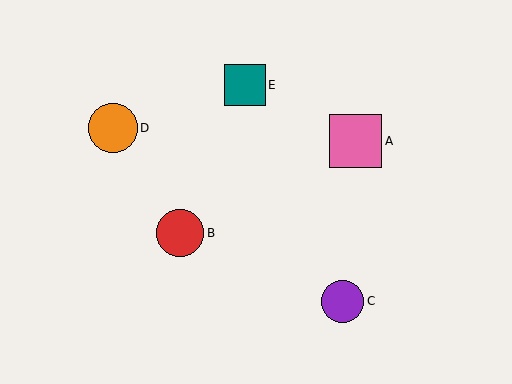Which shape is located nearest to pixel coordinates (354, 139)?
The pink square (labeled A) at (355, 141) is nearest to that location.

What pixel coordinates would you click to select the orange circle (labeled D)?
Click at (113, 128) to select the orange circle D.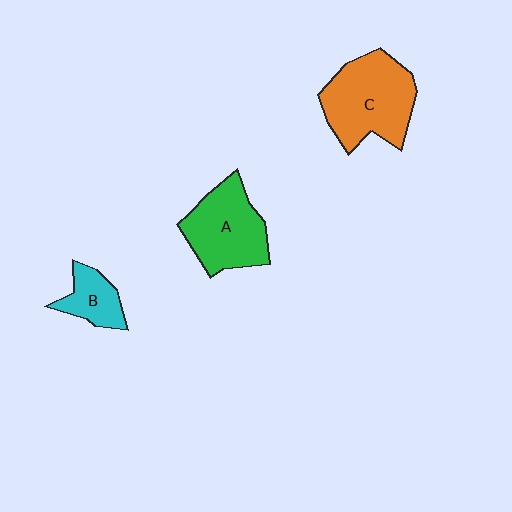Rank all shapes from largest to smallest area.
From largest to smallest: C (orange), A (green), B (cyan).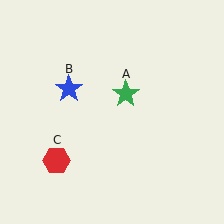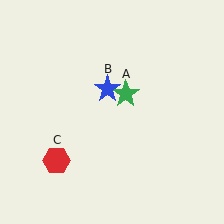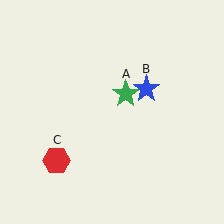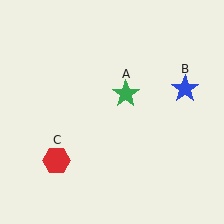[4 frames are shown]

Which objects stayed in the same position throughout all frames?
Green star (object A) and red hexagon (object C) remained stationary.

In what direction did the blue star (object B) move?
The blue star (object B) moved right.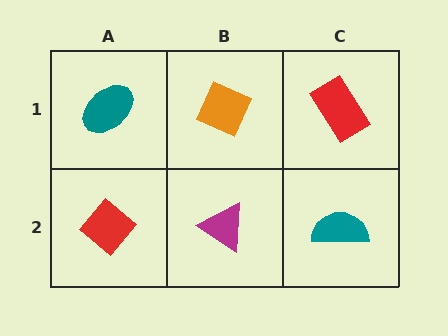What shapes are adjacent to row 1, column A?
A red diamond (row 2, column A), an orange diamond (row 1, column B).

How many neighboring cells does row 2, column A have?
2.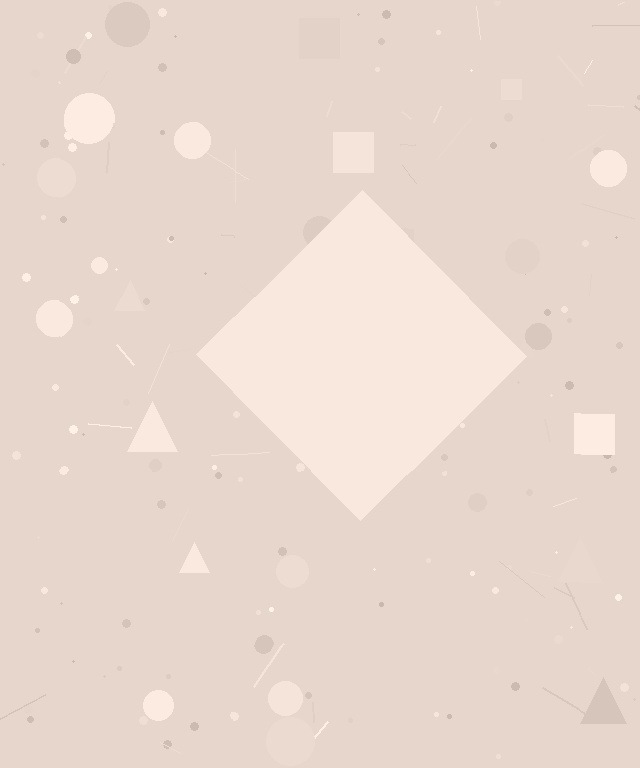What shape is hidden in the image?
A diamond is hidden in the image.